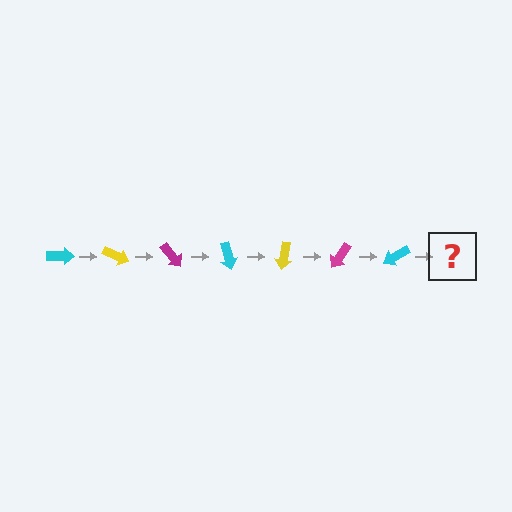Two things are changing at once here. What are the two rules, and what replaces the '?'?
The two rules are that it rotates 25 degrees each step and the color cycles through cyan, yellow, and magenta. The '?' should be a yellow arrow, rotated 175 degrees from the start.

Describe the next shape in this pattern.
It should be a yellow arrow, rotated 175 degrees from the start.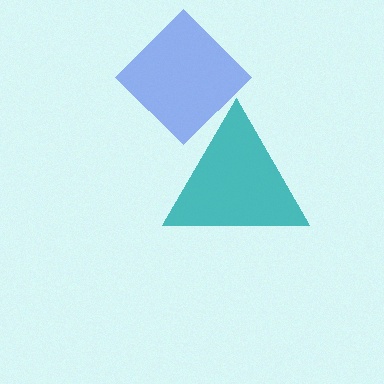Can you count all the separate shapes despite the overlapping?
Yes, there are 2 separate shapes.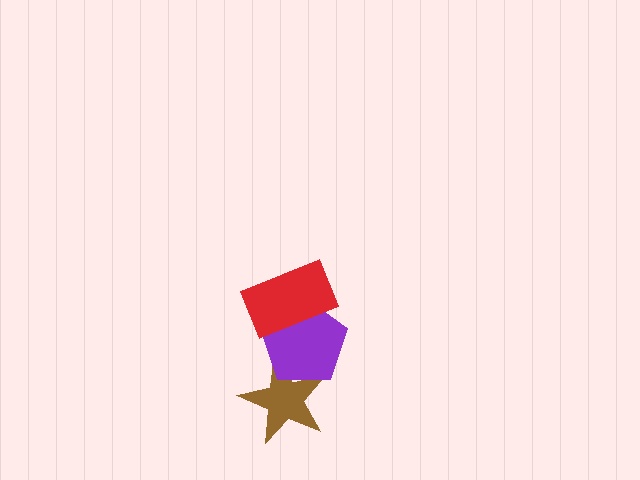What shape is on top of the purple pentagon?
The red rectangle is on top of the purple pentagon.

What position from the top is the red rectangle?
The red rectangle is 1st from the top.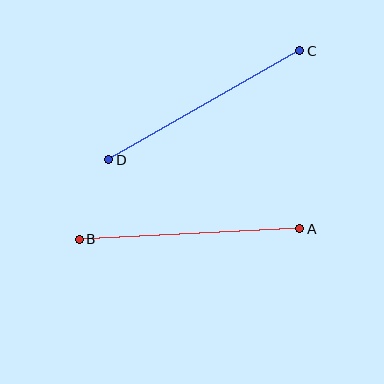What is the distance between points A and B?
The distance is approximately 221 pixels.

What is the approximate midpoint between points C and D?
The midpoint is at approximately (204, 105) pixels.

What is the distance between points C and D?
The distance is approximately 220 pixels.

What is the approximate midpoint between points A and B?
The midpoint is at approximately (190, 234) pixels.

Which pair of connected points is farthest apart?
Points A and B are farthest apart.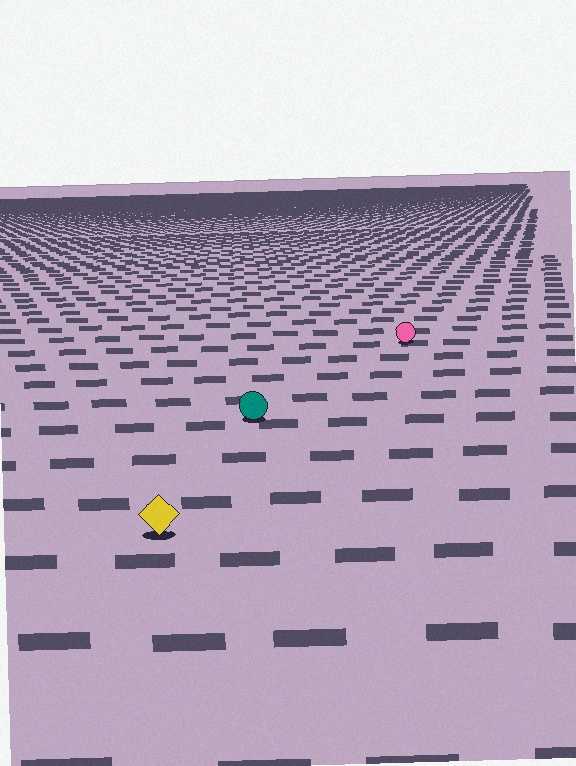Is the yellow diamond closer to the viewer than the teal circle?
Yes. The yellow diamond is closer — you can tell from the texture gradient: the ground texture is coarser near it.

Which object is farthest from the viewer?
The pink circle is farthest from the viewer. It appears smaller and the ground texture around it is denser.